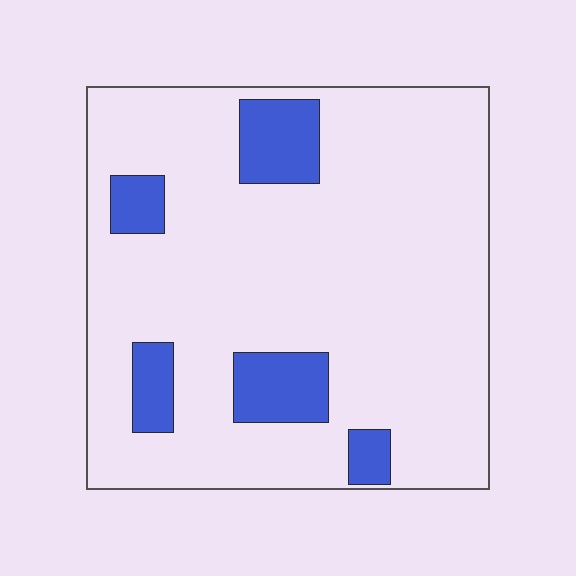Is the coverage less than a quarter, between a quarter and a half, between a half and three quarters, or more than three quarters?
Less than a quarter.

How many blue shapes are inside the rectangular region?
5.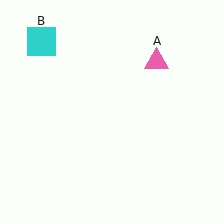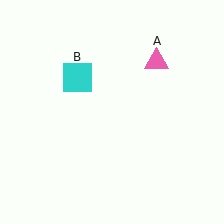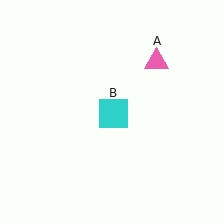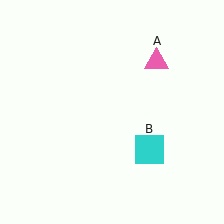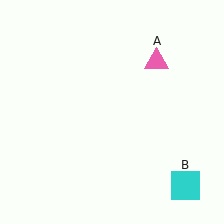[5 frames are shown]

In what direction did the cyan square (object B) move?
The cyan square (object B) moved down and to the right.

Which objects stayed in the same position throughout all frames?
Pink triangle (object A) remained stationary.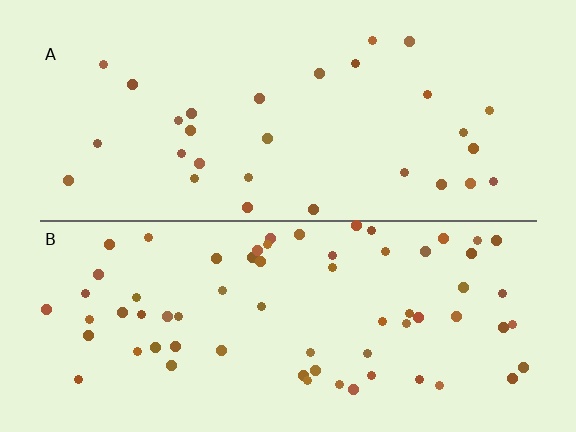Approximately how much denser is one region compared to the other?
Approximately 2.3× — region B over region A.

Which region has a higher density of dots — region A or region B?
B (the bottom).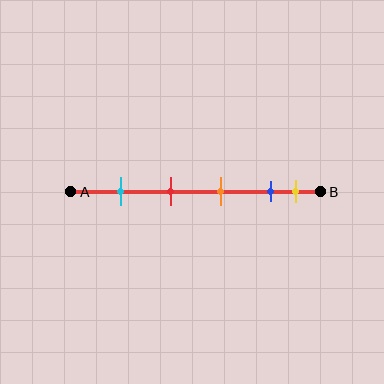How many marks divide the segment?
There are 5 marks dividing the segment.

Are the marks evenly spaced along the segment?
No, the marks are not evenly spaced.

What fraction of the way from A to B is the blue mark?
The blue mark is approximately 80% (0.8) of the way from A to B.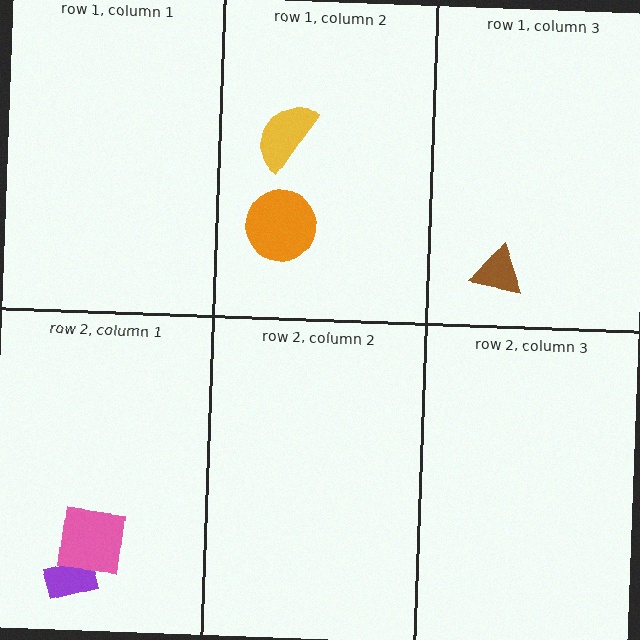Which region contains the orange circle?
The row 1, column 2 region.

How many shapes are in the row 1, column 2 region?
2.